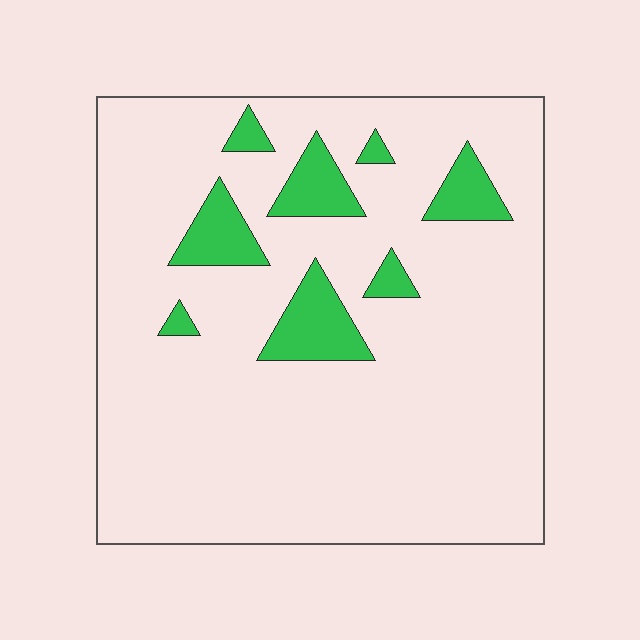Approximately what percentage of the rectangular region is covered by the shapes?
Approximately 10%.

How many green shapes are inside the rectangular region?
8.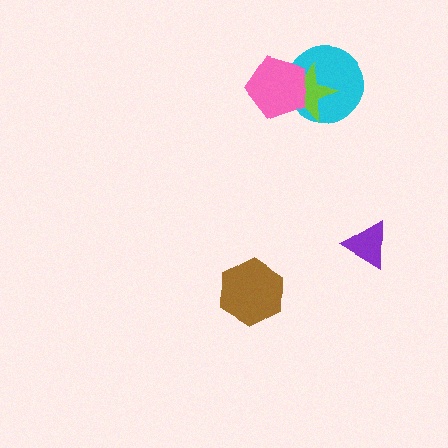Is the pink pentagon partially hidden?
No, no other shape covers it.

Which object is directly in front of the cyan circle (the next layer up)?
The lime star is directly in front of the cyan circle.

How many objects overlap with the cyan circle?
2 objects overlap with the cyan circle.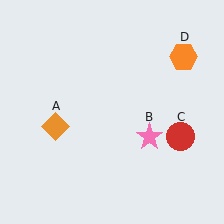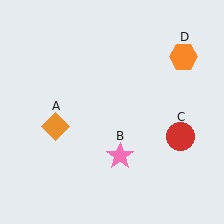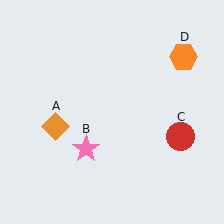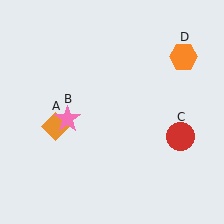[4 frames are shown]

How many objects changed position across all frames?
1 object changed position: pink star (object B).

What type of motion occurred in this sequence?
The pink star (object B) rotated clockwise around the center of the scene.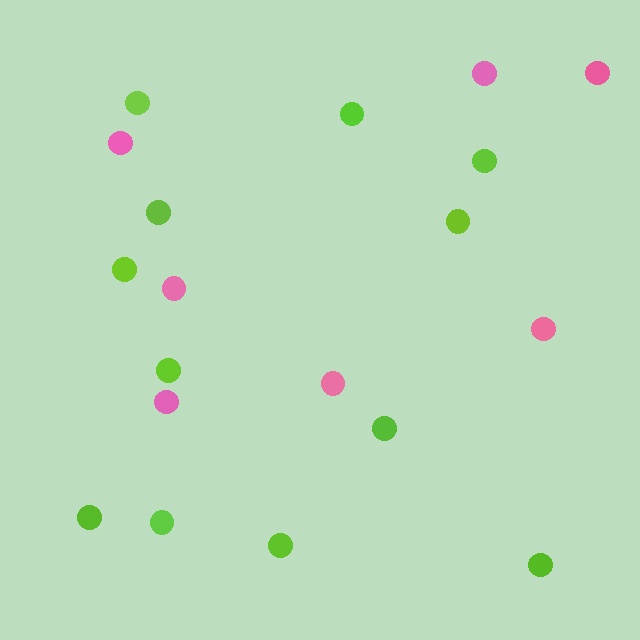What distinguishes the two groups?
There are 2 groups: one group of pink circles (7) and one group of lime circles (12).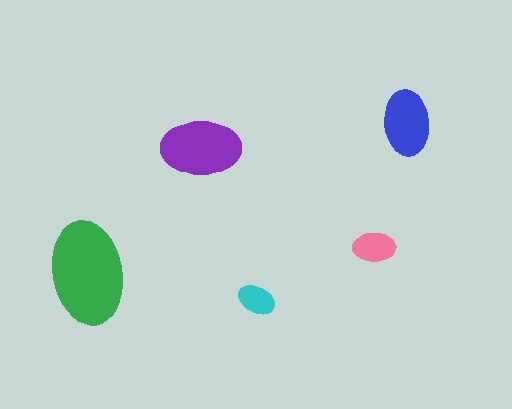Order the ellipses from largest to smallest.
the green one, the purple one, the blue one, the pink one, the cyan one.